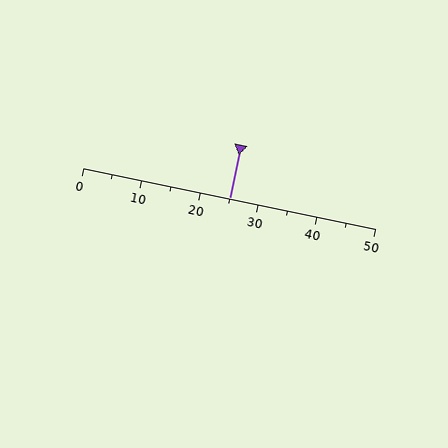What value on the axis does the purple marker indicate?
The marker indicates approximately 25.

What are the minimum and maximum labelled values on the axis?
The axis runs from 0 to 50.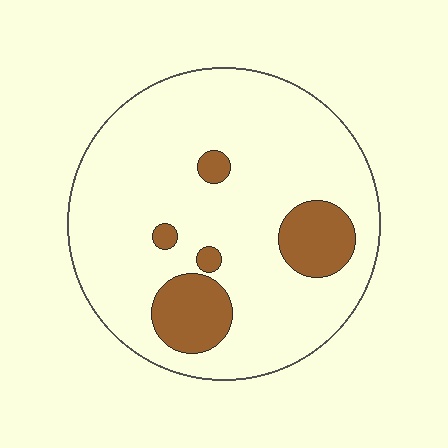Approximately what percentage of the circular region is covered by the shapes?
Approximately 15%.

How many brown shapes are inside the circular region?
5.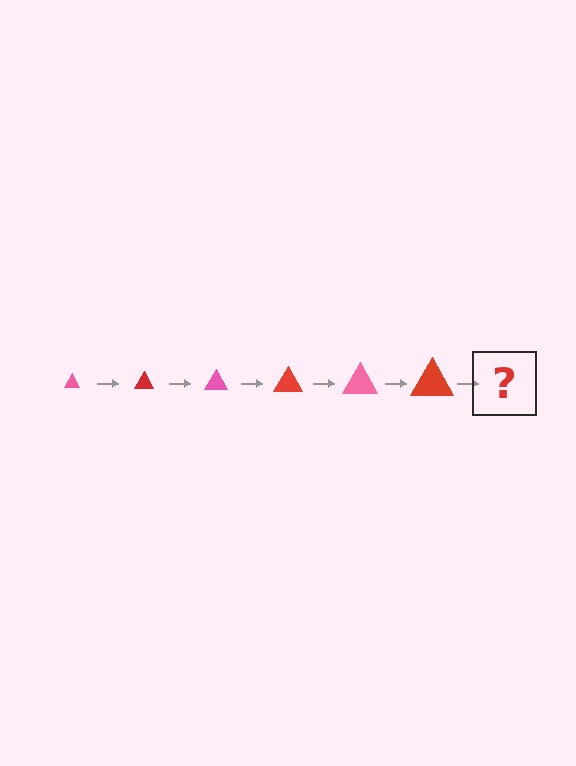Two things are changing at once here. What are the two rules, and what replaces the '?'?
The two rules are that the triangle grows larger each step and the color cycles through pink and red. The '?' should be a pink triangle, larger than the previous one.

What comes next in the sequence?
The next element should be a pink triangle, larger than the previous one.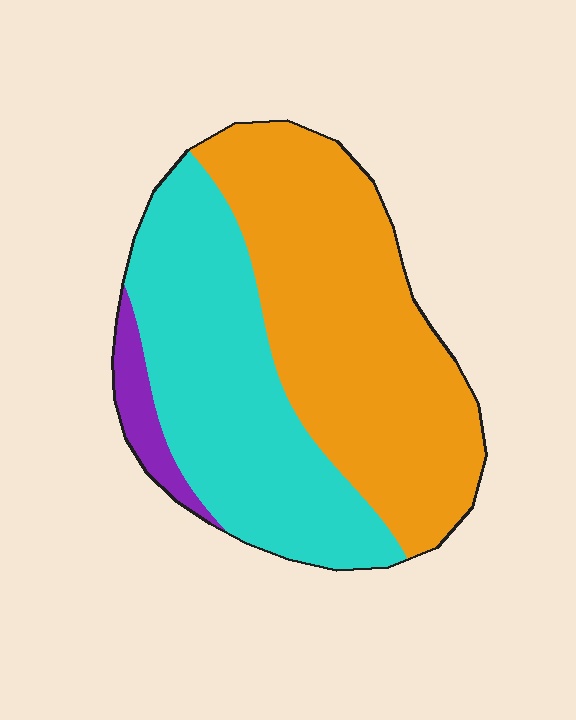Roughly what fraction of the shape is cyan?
Cyan takes up between a quarter and a half of the shape.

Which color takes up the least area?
Purple, at roughly 5%.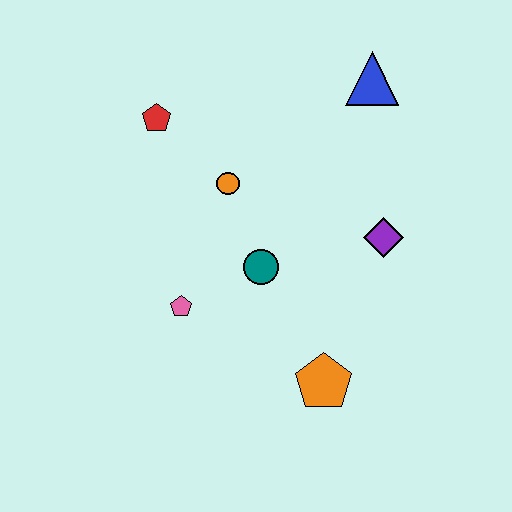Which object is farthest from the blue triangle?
The orange pentagon is farthest from the blue triangle.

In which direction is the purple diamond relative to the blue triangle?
The purple diamond is below the blue triangle.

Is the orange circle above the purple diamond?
Yes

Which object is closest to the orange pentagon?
The teal circle is closest to the orange pentagon.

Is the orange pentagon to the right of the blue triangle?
No